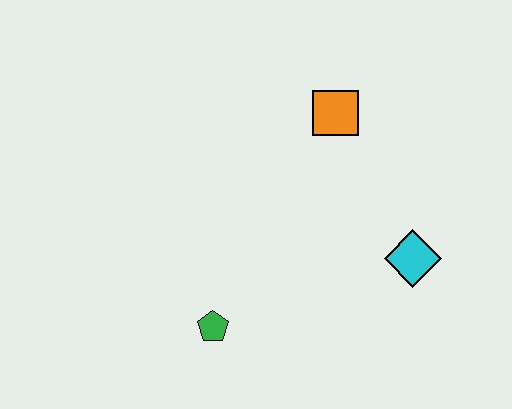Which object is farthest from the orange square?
The green pentagon is farthest from the orange square.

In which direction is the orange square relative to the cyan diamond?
The orange square is above the cyan diamond.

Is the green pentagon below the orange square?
Yes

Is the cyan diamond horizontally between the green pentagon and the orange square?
No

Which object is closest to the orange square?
The cyan diamond is closest to the orange square.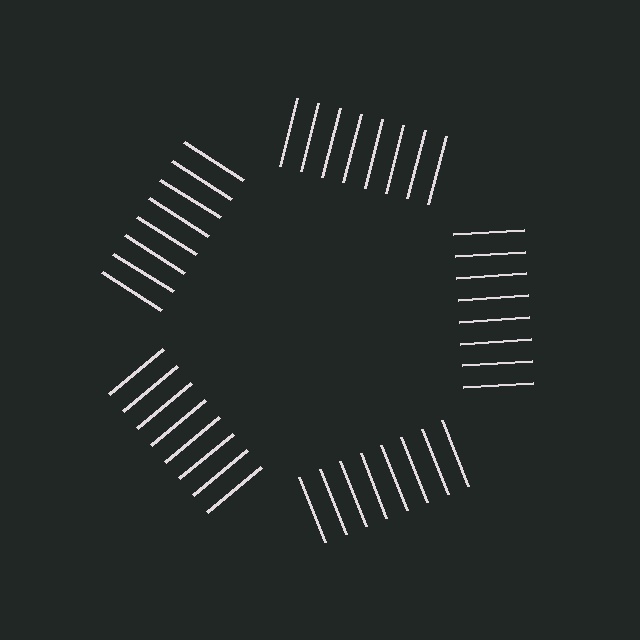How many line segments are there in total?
40 — 8 along each of the 5 edges.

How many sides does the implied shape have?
5 sides — the line-ends trace a pentagon.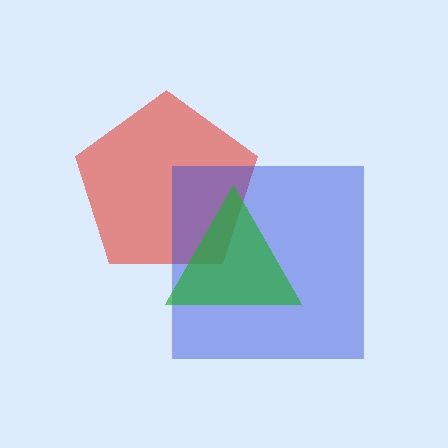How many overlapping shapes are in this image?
There are 3 overlapping shapes in the image.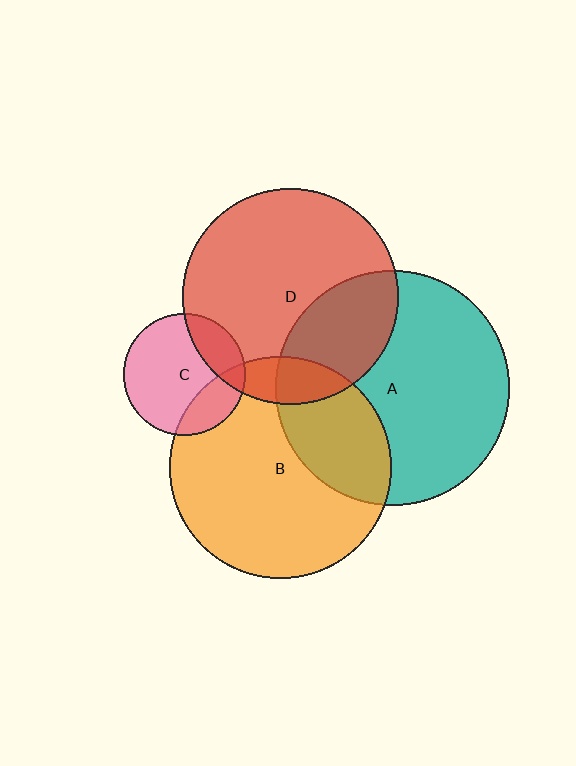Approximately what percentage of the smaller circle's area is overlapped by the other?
Approximately 30%.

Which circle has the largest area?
Circle A (teal).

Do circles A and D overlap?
Yes.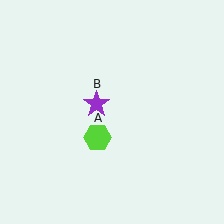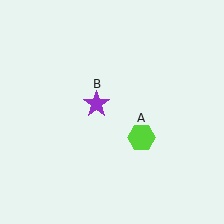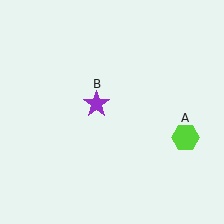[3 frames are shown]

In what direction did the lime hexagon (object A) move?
The lime hexagon (object A) moved right.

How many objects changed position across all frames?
1 object changed position: lime hexagon (object A).